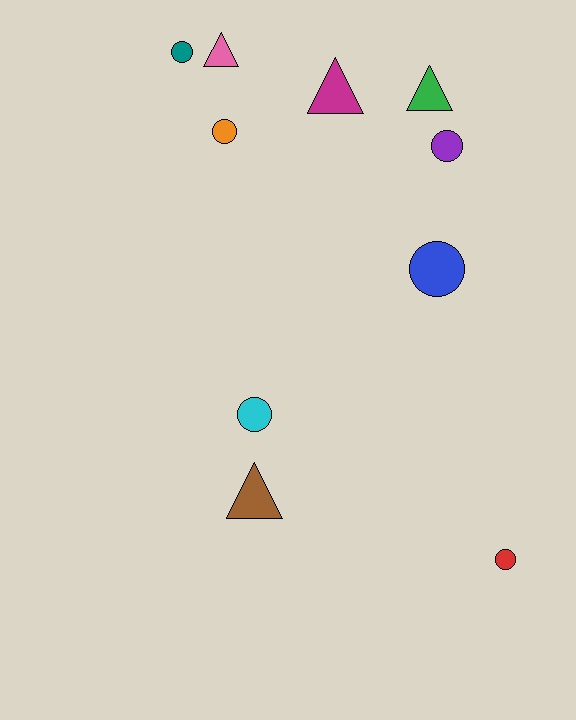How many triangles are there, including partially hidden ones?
There are 4 triangles.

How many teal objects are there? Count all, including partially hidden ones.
There is 1 teal object.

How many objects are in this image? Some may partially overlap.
There are 10 objects.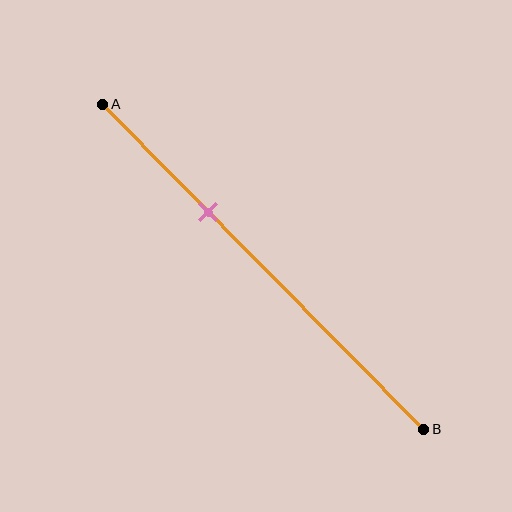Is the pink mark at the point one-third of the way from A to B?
Yes, the mark is approximately at the one-third point.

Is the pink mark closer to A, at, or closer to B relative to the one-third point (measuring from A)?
The pink mark is approximately at the one-third point of segment AB.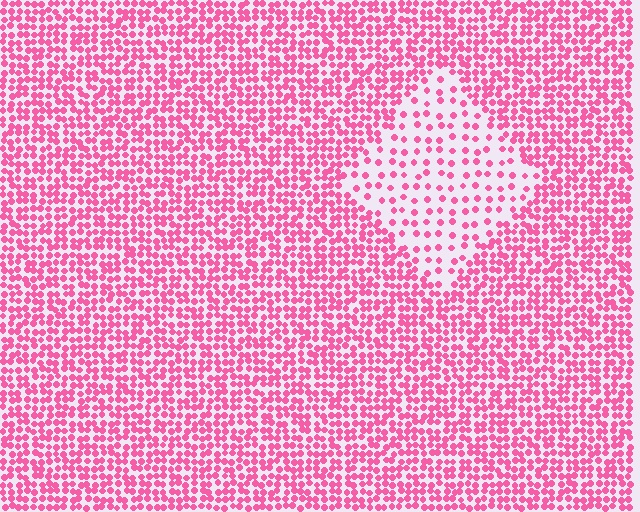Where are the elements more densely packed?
The elements are more densely packed outside the diamond boundary.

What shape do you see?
I see a diamond.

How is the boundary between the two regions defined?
The boundary is defined by a change in element density (approximately 2.5x ratio). All elements are the same color, size, and shape.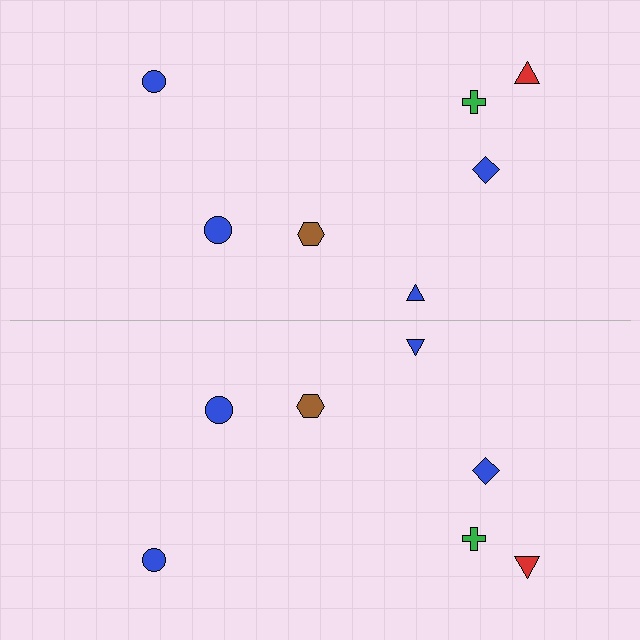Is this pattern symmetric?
Yes, this pattern has bilateral (reflection) symmetry.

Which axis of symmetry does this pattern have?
The pattern has a horizontal axis of symmetry running through the center of the image.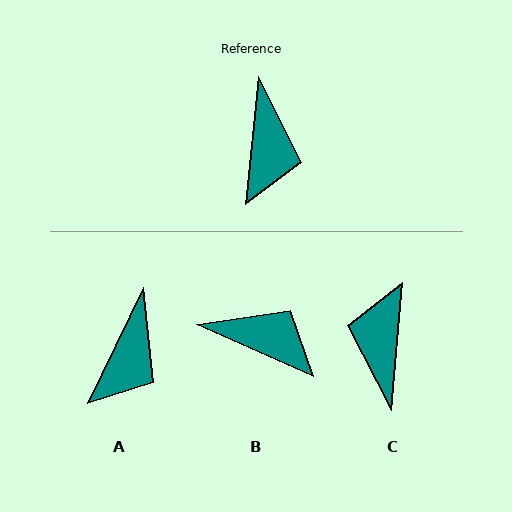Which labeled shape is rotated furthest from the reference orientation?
C, about 179 degrees away.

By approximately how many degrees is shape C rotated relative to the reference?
Approximately 179 degrees clockwise.